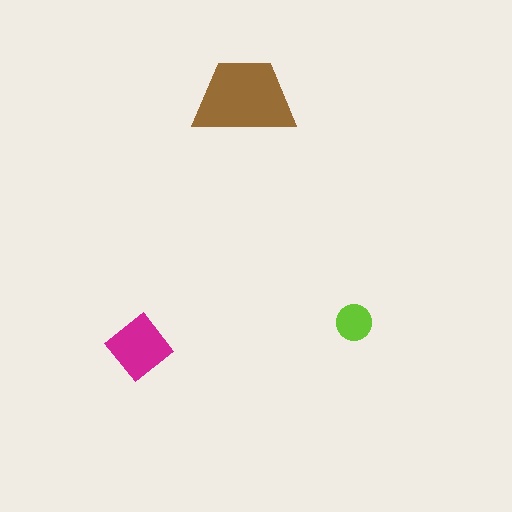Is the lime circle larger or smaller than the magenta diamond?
Smaller.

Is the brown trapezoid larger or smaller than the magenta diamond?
Larger.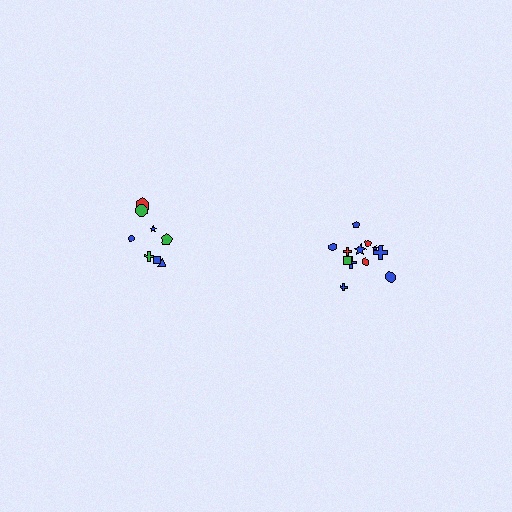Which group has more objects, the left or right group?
The right group.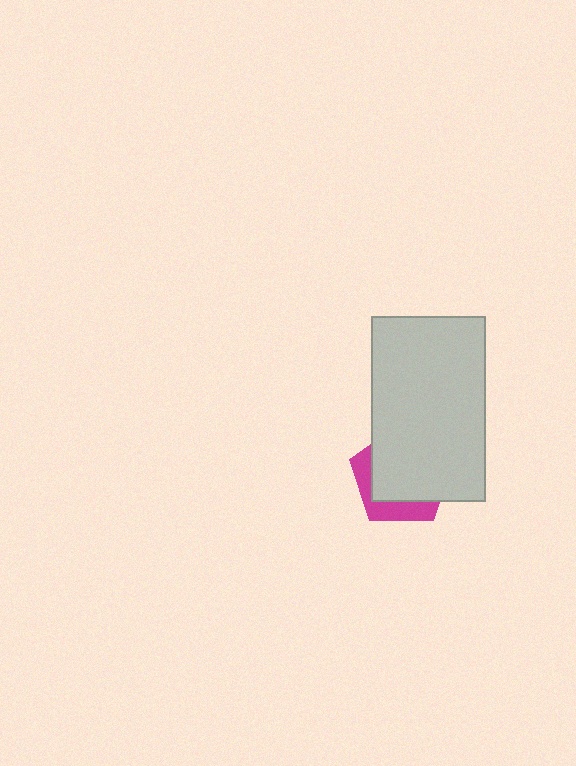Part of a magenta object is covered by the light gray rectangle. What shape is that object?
It is a pentagon.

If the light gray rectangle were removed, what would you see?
You would see the complete magenta pentagon.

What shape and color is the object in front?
The object in front is a light gray rectangle.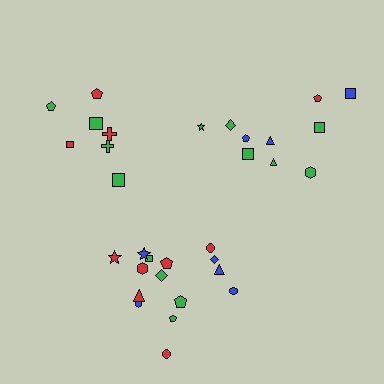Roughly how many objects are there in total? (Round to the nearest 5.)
Roughly 30 objects in total.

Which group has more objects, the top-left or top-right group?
The top-right group.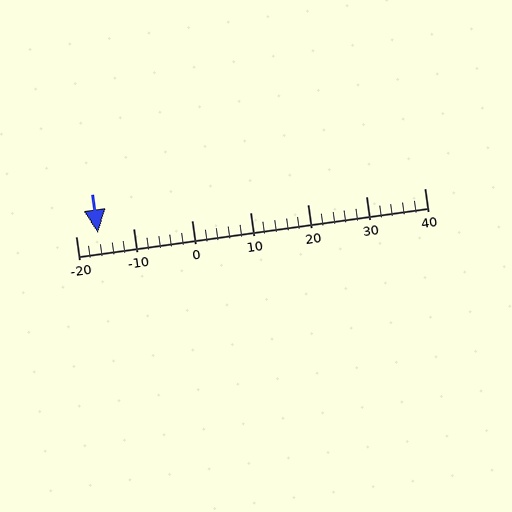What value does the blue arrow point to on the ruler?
The blue arrow points to approximately -16.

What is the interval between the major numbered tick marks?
The major tick marks are spaced 10 units apart.